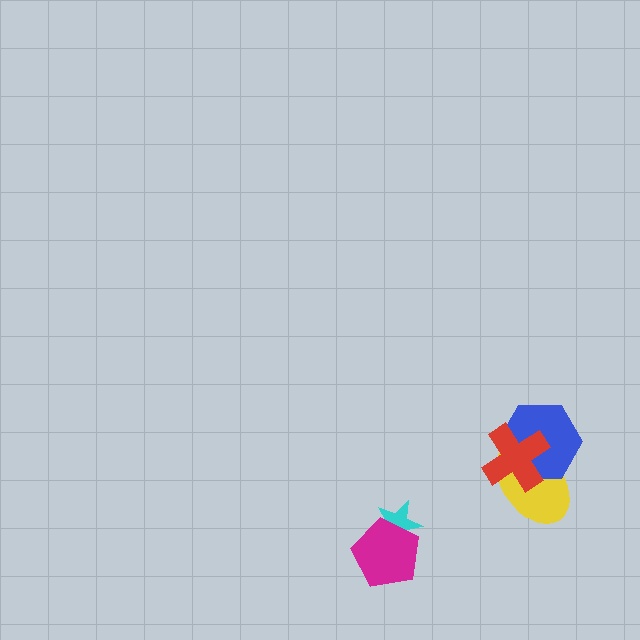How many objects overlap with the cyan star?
1 object overlaps with the cyan star.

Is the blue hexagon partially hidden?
Yes, it is partially covered by another shape.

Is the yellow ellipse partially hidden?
Yes, it is partially covered by another shape.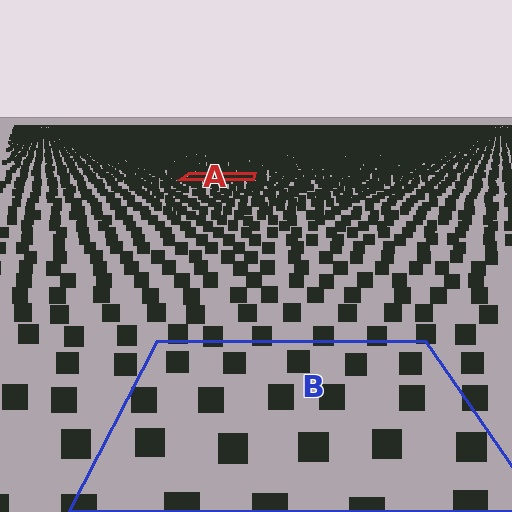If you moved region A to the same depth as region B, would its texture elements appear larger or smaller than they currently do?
They would appear larger. At a closer depth, the same texture elements are projected at a bigger on-screen size.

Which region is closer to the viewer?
Region B is closer. The texture elements there are larger and more spread out.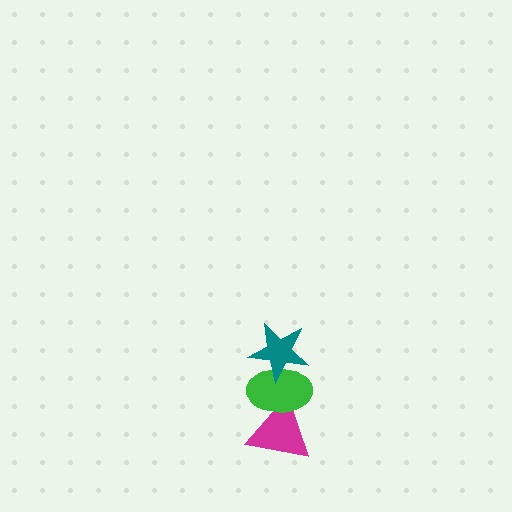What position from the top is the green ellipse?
The green ellipse is 2nd from the top.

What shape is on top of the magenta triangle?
The green ellipse is on top of the magenta triangle.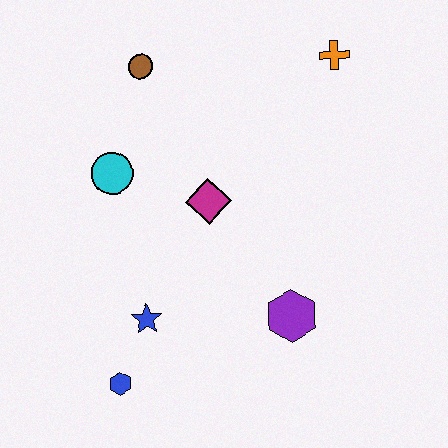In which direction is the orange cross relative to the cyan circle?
The orange cross is to the right of the cyan circle.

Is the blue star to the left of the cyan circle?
No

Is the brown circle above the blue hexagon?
Yes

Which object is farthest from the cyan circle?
The orange cross is farthest from the cyan circle.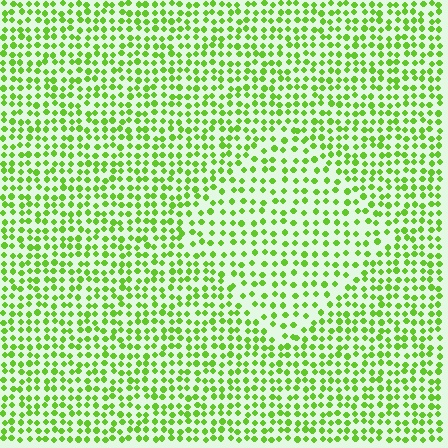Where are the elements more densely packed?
The elements are more densely packed outside the diamond boundary.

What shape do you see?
I see a diamond.